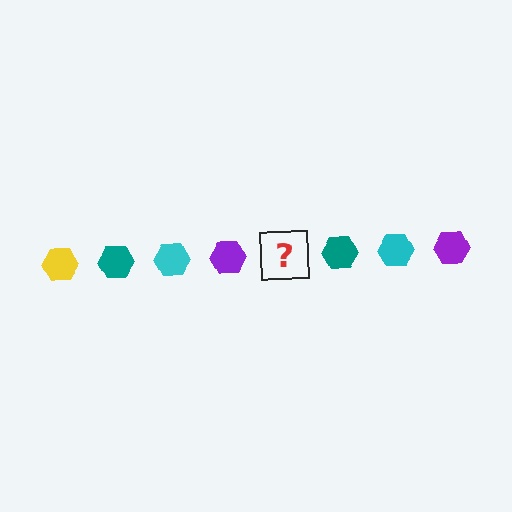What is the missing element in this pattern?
The missing element is a yellow hexagon.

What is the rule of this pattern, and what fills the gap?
The rule is that the pattern cycles through yellow, teal, cyan, purple hexagons. The gap should be filled with a yellow hexagon.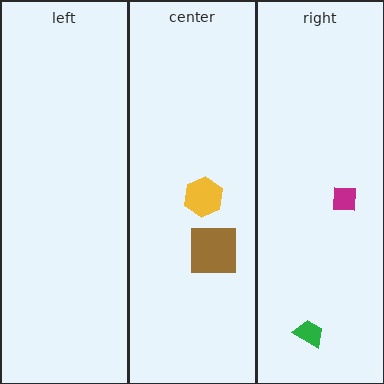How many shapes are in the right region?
2.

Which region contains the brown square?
The center region.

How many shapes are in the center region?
2.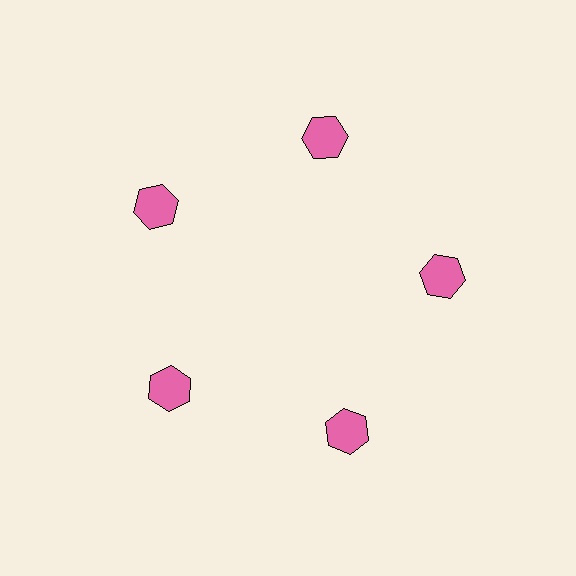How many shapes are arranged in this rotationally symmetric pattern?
There are 5 shapes, arranged in 5 groups of 1.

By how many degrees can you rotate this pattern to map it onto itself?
The pattern maps onto itself every 72 degrees of rotation.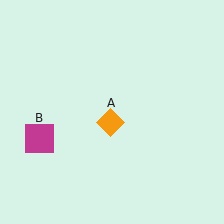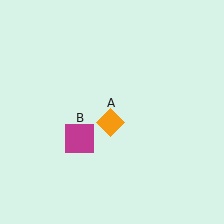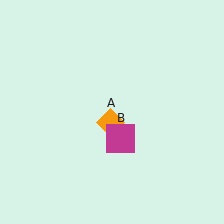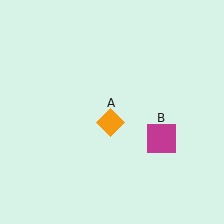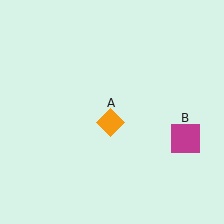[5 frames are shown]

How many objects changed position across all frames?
1 object changed position: magenta square (object B).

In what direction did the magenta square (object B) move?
The magenta square (object B) moved right.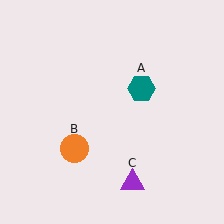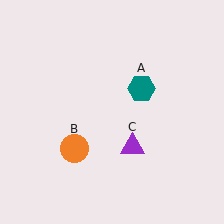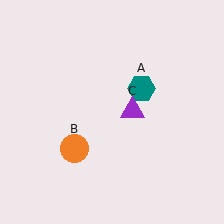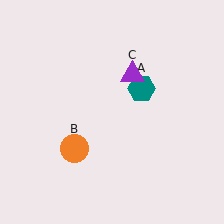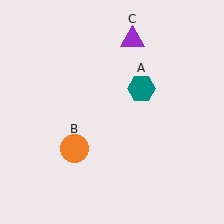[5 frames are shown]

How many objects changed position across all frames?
1 object changed position: purple triangle (object C).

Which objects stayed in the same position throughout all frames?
Teal hexagon (object A) and orange circle (object B) remained stationary.